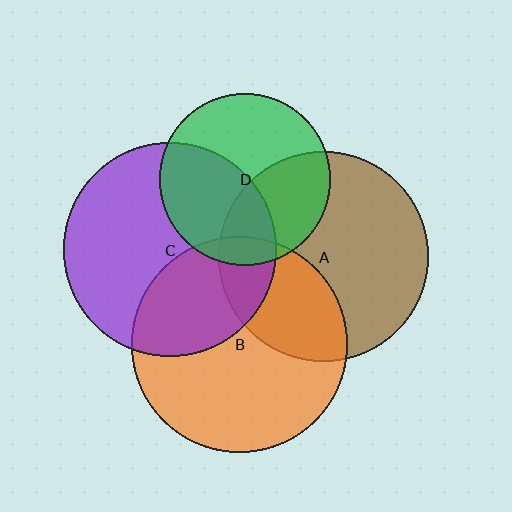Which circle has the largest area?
Circle B (orange).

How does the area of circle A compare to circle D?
Approximately 1.5 times.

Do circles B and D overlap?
Yes.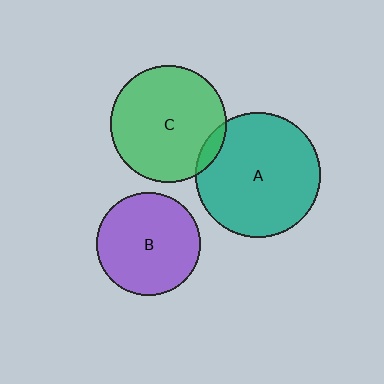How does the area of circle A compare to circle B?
Approximately 1.4 times.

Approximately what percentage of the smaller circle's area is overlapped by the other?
Approximately 5%.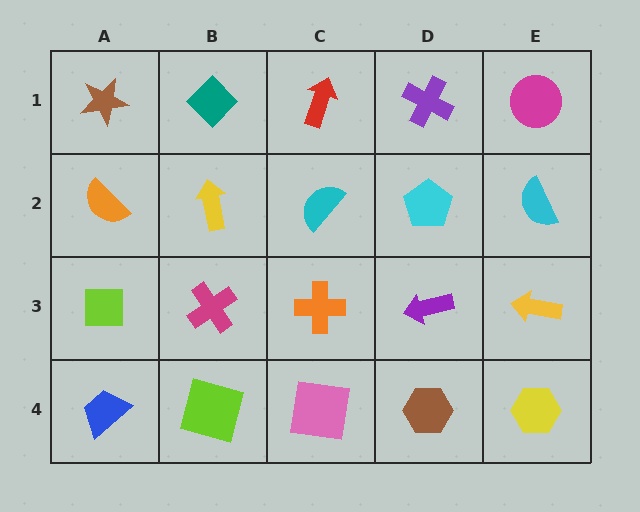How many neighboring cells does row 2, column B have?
4.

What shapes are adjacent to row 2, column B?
A teal diamond (row 1, column B), a magenta cross (row 3, column B), an orange semicircle (row 2, column A), a cyan semicircle (row 2, column C).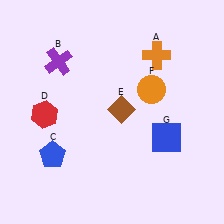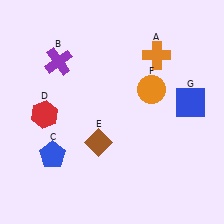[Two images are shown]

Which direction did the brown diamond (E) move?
The brown diamond (E) moved down.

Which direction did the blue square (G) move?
The blue square (G) moved up.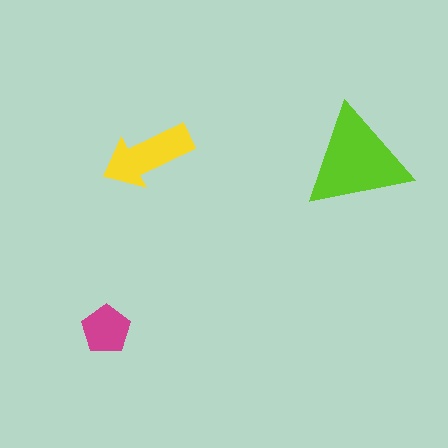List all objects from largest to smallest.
The lime triangle, the yellow arrow, the magenta pentagon.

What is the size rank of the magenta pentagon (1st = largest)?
3rd.